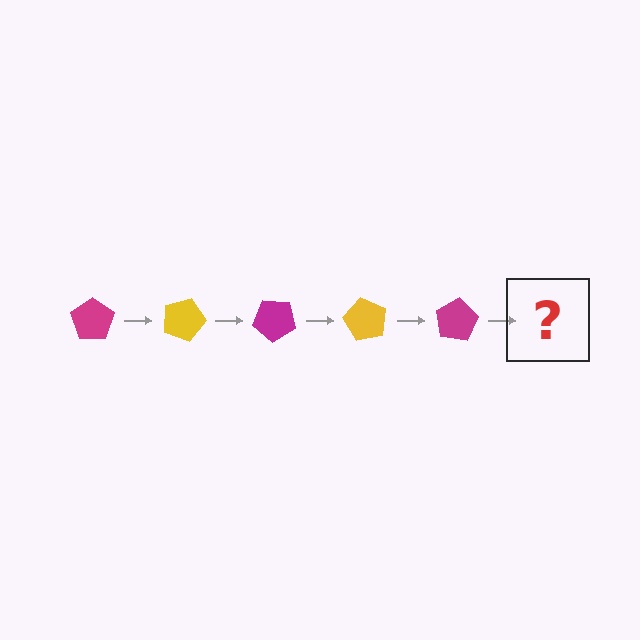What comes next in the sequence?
The next element should be a yellow pentagon, rotated 100 degrees from the start.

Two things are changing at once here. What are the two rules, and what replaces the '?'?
The two rules are that it rotates 20 degrees each step and the color cycles through magenta and yellow. The '?' should be a yellow pentagon, rotated 100 degrees from the start.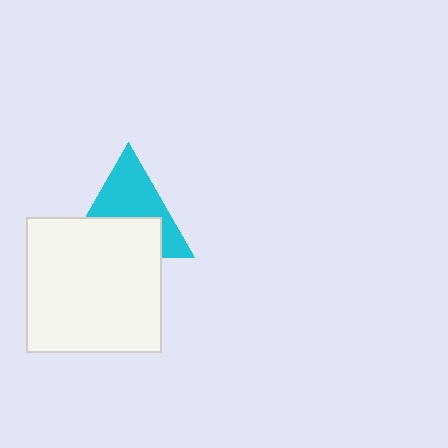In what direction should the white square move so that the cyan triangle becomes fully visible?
The white square should move down. That is the shortest direction to clear the overlap and leave the cyan triangle fully visible.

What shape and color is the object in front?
The object in front is a white square.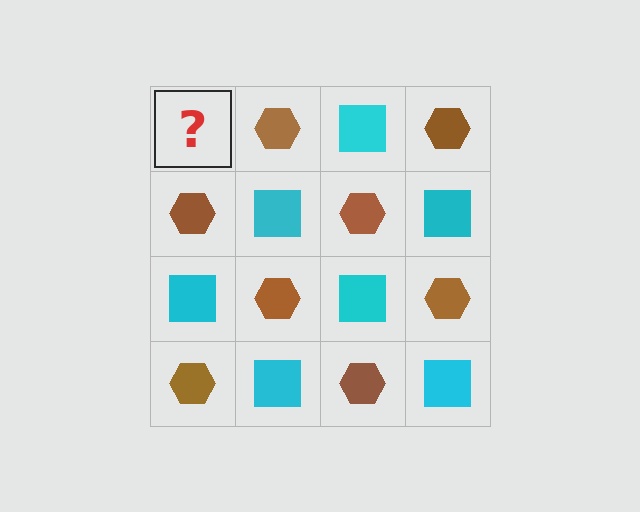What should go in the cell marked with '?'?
The missing cell should contain a cyan square.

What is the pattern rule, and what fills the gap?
The rule is that it alternates cyan square and brown hexagon in a checkerboard pattern. The gap should be filled with a cyan square.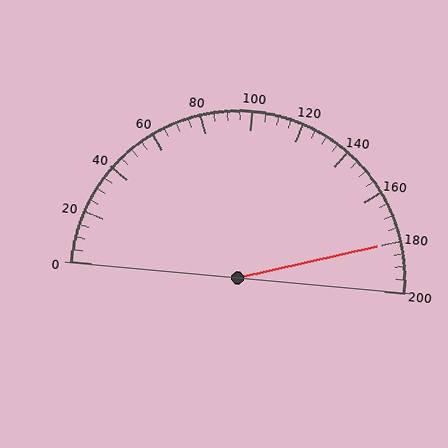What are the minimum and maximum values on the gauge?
The gauge ranges from 0 to 200.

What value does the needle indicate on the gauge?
The needle indicates approximately 180.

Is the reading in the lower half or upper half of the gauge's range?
The reading is in the upper half of the range (0 to 200).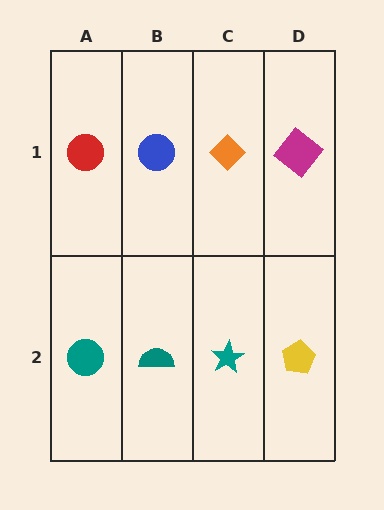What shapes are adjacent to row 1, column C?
A teal star (row 2, column C), a blue circle (row 1, column B), a magenta diamond (row 1, column D).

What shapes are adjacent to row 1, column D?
A yellow pentagon (row 2, column D), an orange diamond (row 1, column C).